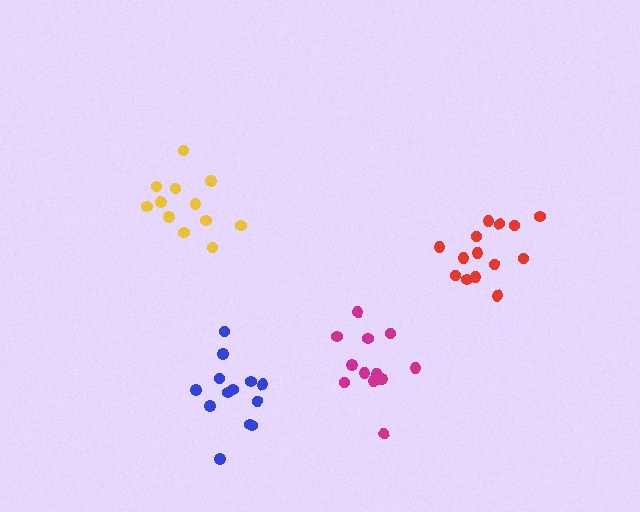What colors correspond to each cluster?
The clusters are colored: yellow, magenta, blue, red.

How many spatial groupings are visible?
There are 4 spatial groupings.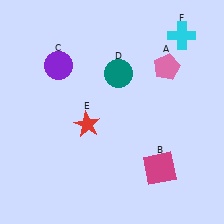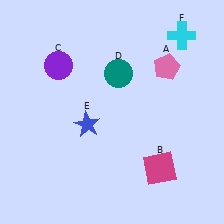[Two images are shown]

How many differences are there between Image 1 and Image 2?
There is 1 difference between the two images.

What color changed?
The star (E) changed from red in Image 1 to blue in Image 2.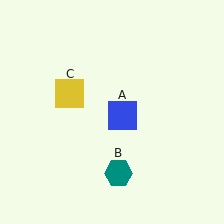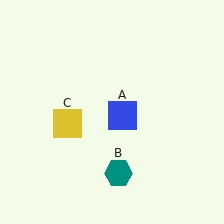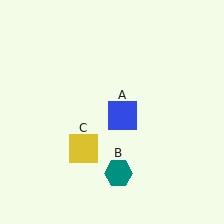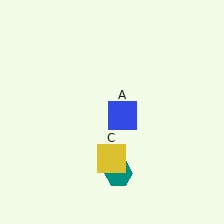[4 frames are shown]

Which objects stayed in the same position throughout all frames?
Blue square (object A) and teal hexagon (object B) remained stationary.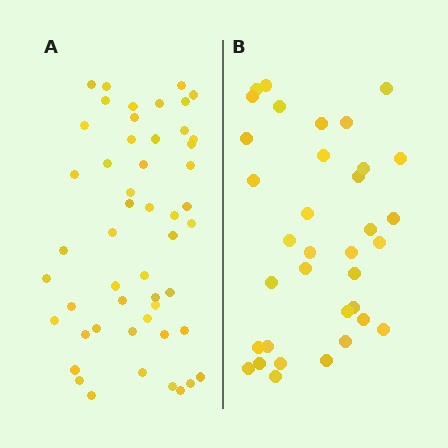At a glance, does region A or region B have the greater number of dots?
Region A (the left region) has more dots.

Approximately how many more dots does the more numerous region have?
Region A has approximately 15 more dots than region B.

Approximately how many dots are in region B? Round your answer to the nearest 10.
About 40 dots. (The exact count is 35, which rounds to 40.)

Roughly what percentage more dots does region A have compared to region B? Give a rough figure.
About 45% more.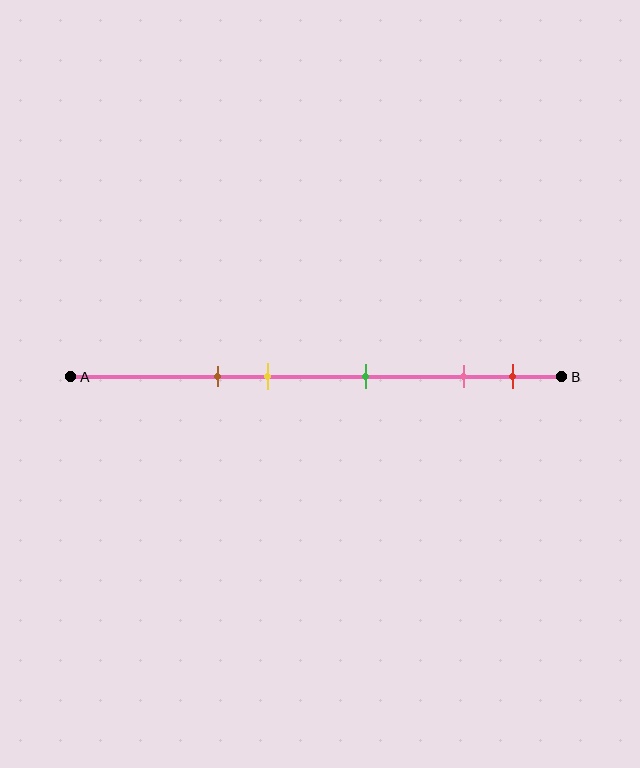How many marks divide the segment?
There are 5 marks dividing the segment.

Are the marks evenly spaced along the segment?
No, the marks are not evenly spaced.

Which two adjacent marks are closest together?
The pink and red marks are the closest adjacent pair.